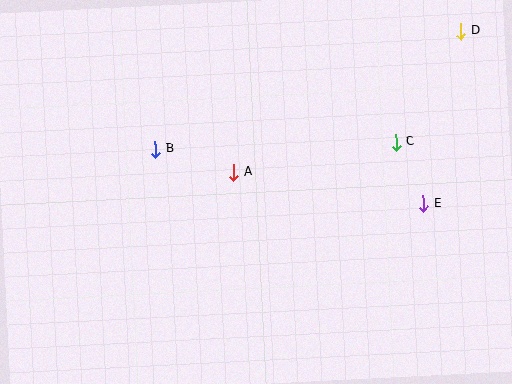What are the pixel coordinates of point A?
Point A is at (234, 172).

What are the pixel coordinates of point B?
Point B is at (155, 149).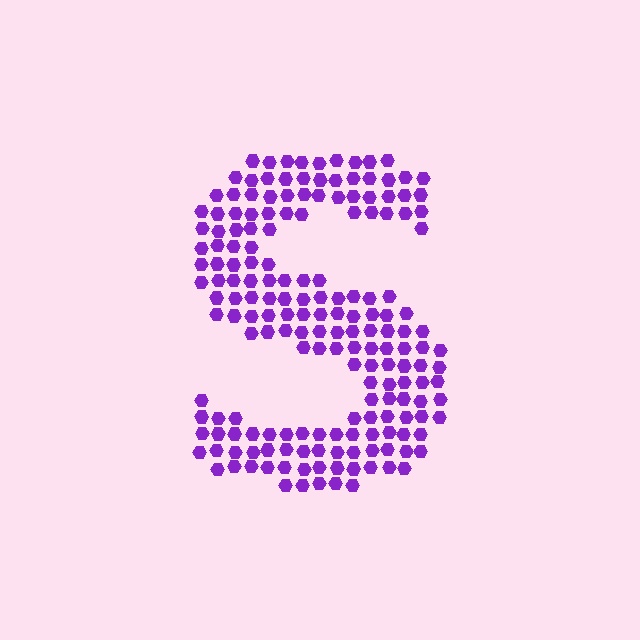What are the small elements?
The small elements are hexagons.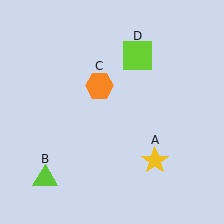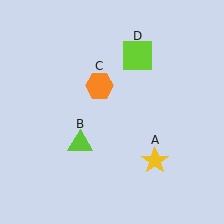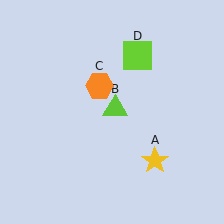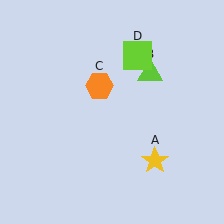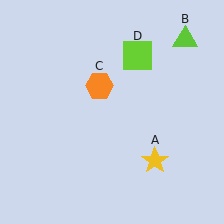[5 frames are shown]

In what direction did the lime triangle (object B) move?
The lime triangle (object B) moved up and to the right.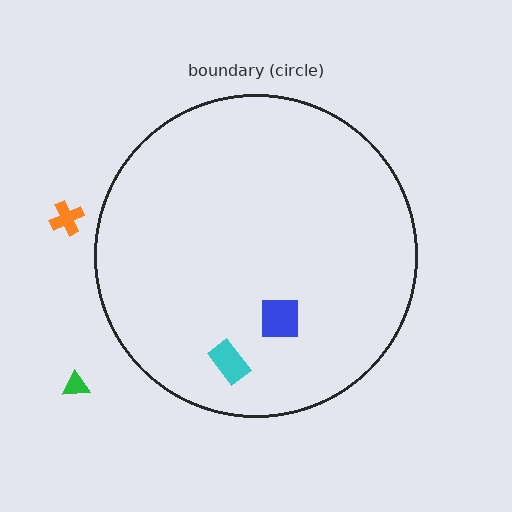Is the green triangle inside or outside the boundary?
Outside.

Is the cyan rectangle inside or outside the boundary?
Inside.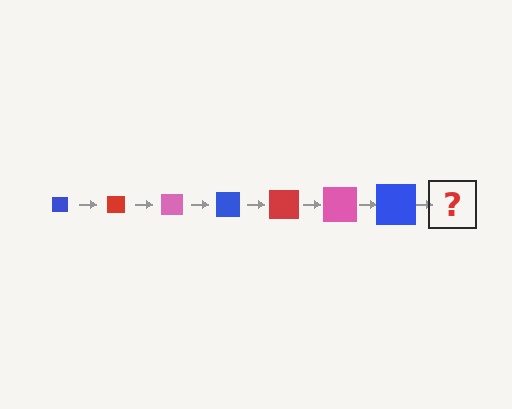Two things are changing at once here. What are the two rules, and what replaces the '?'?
The two rules are that the square grows larger each step and the color cycles through blue, red, and pink. The '?' should be a red square, larger than the previous one.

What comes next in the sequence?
The next element should be a red square, larger than the previous one.